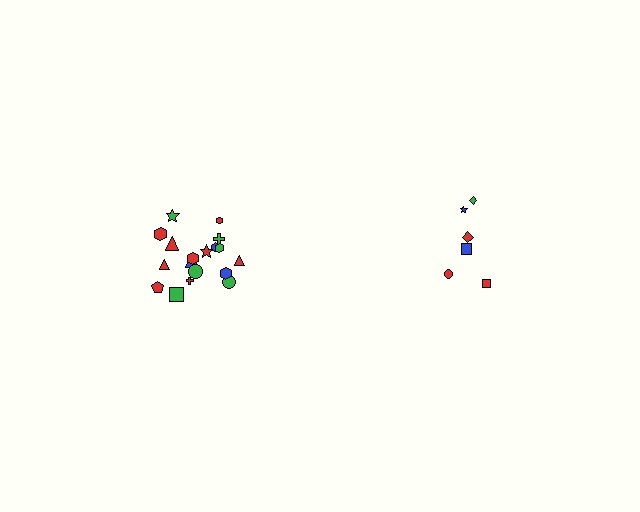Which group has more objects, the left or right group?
The left group.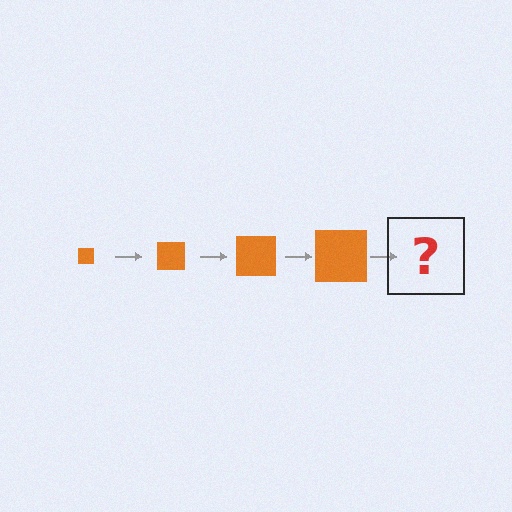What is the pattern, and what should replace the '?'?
The pattern is that the square gets progressively larger each step. The '?' should be an orange square, larger than the previous one.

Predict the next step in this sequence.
The next step is an orange square, larger than the previous one.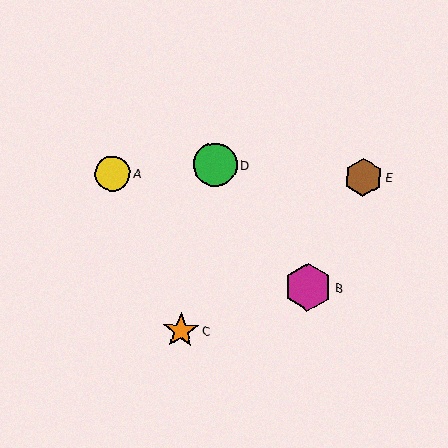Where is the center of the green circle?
The center of the green circle is at (215, 165).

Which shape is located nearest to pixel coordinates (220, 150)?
The green circle (labeled D) at (215, 165) is nearest to that location.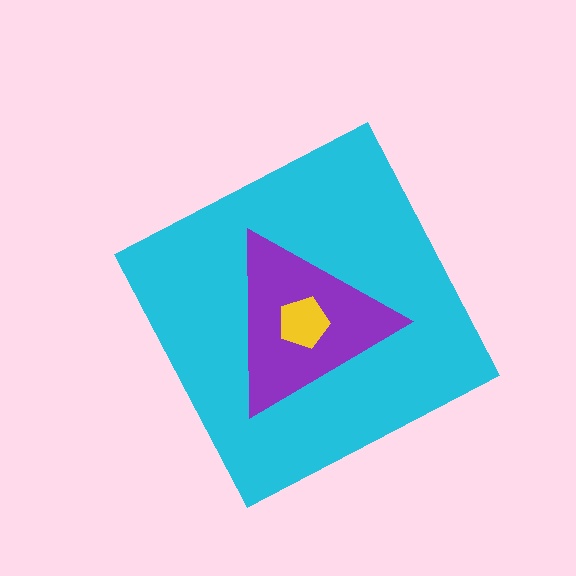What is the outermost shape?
The cyan diamond.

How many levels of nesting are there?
3.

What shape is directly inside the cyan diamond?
The purple triangle.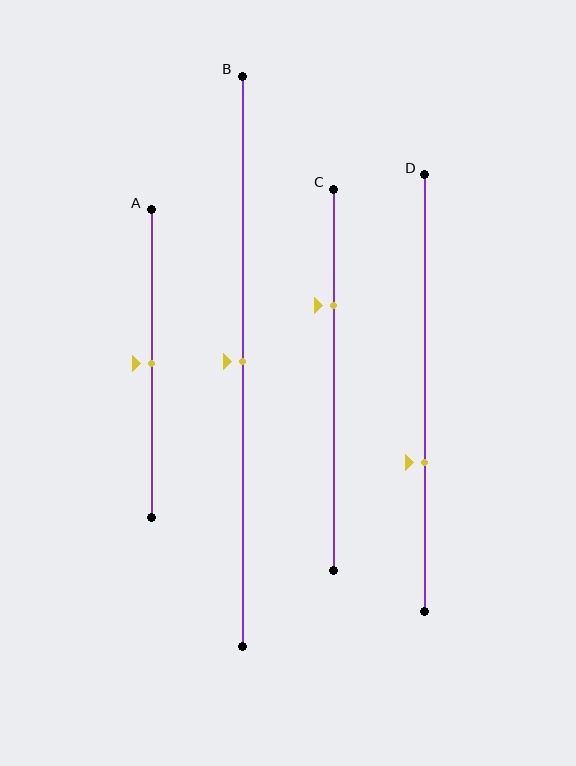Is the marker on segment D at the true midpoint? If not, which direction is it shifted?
No, the marker on segment D is shifted downward by about 16% of the segment length.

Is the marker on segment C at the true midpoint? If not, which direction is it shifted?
No, the marker on segment C is shifted upward by about 19% of the segment length.